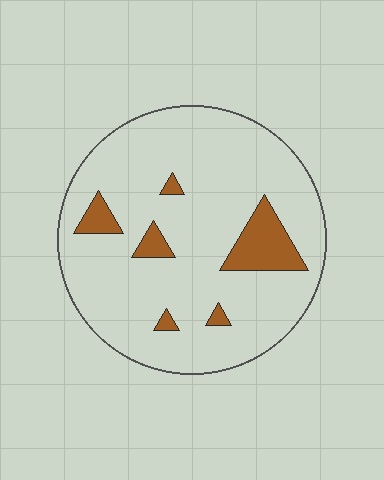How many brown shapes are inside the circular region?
6.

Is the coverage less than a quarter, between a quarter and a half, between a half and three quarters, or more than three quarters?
Less than a quarter.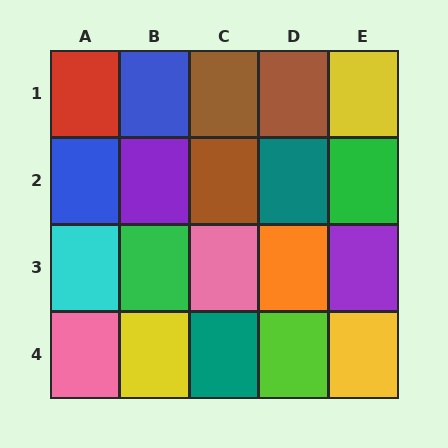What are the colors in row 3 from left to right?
Cyan, green, pink, orange, purple.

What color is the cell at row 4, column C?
Teal.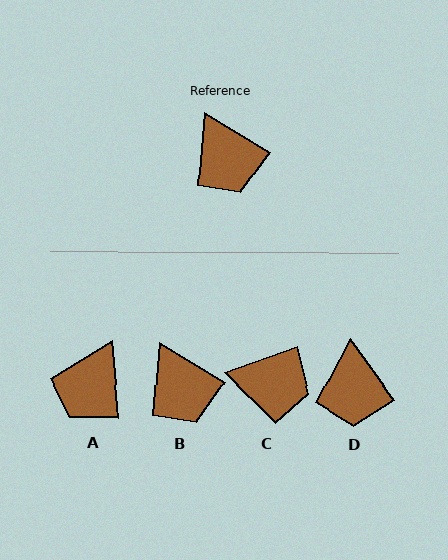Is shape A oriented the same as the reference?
No, it is off by about 54 degrees.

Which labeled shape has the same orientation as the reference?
B.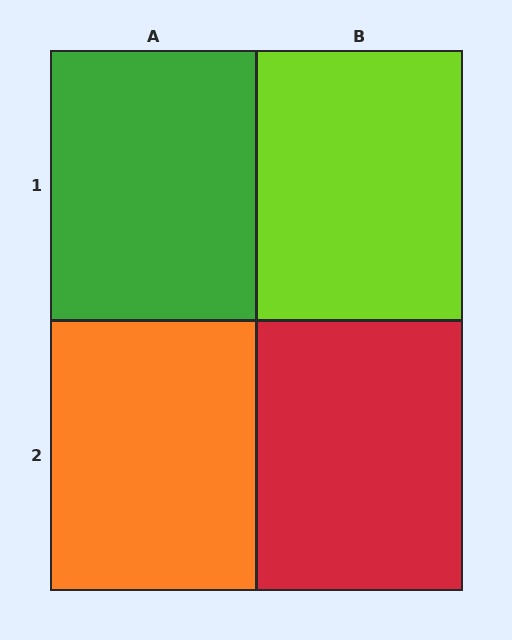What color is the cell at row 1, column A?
Green.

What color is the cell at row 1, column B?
Lime.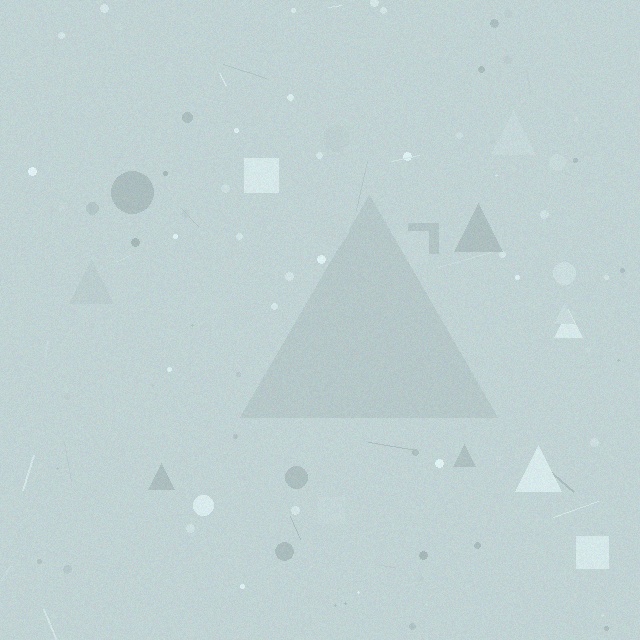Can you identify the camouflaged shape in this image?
The camouflaged shape is a triangle.